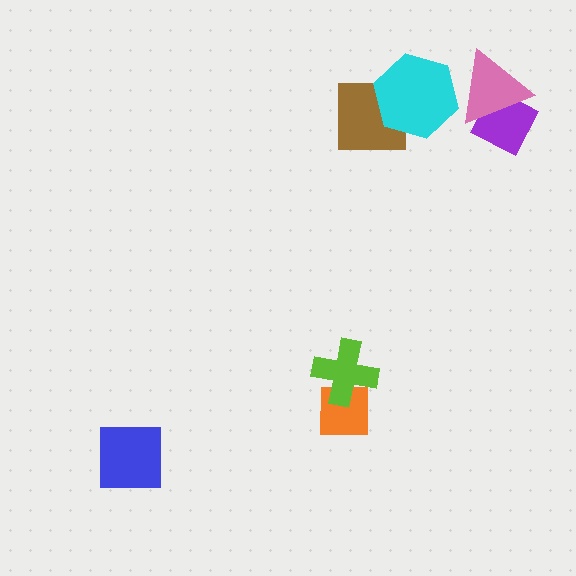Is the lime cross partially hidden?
No, no other shape covers it.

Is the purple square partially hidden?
Yes, it is partially covered by another shape.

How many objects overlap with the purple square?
1 object overlaps with the purple square.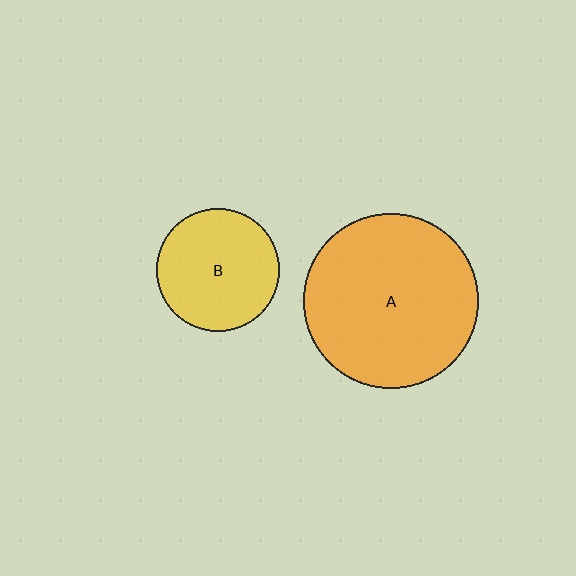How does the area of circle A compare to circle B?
Approximately 2.0 times.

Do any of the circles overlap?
No, none of the circles overlap.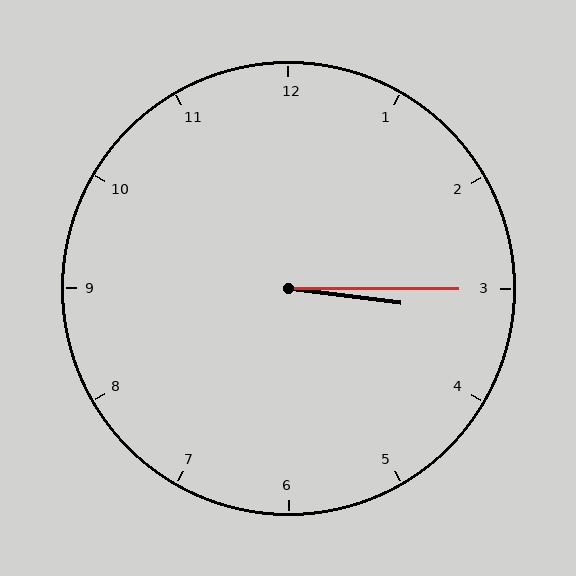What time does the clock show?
3:15.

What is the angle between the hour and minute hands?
Approximately 8 degrees.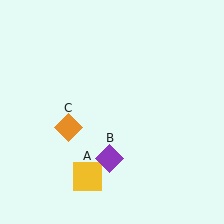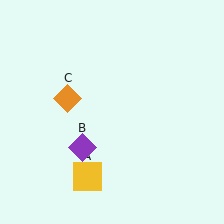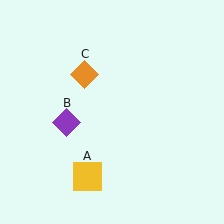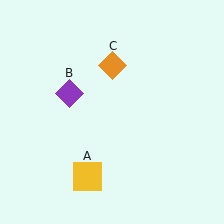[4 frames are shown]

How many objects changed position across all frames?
2 objects changed position: purple diamond (object B), orange diamond (object C).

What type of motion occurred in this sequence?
The purple diamond (object B), orange diamond (object C) rotated clockwise around the center of the scene.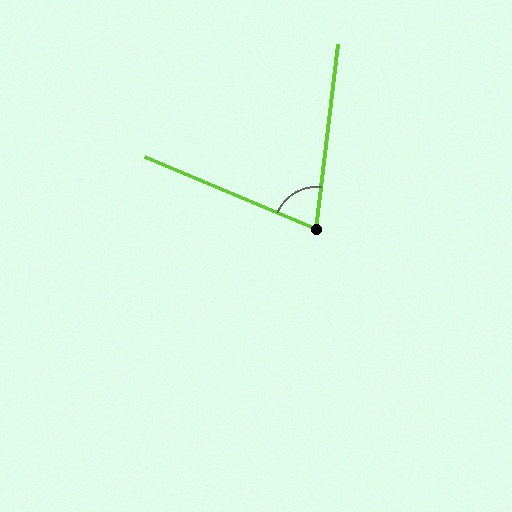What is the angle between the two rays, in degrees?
Approximately 74 degrees.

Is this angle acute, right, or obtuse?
It is acute.